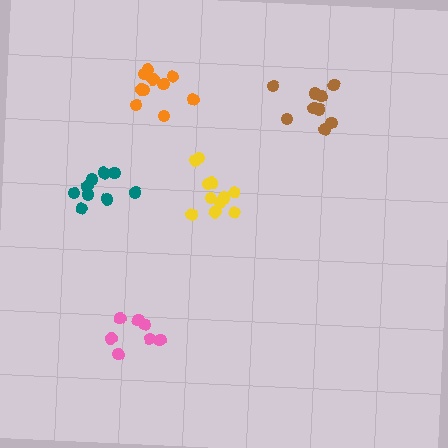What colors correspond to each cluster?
The clusters are colored: brown, orange, yellow, pink, teal.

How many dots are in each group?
Group 1: 9 dots, Group 2: 10 dots, Group 3: 12 dots, Group 4: 7 dots, Group 5: 9 dots (47 total).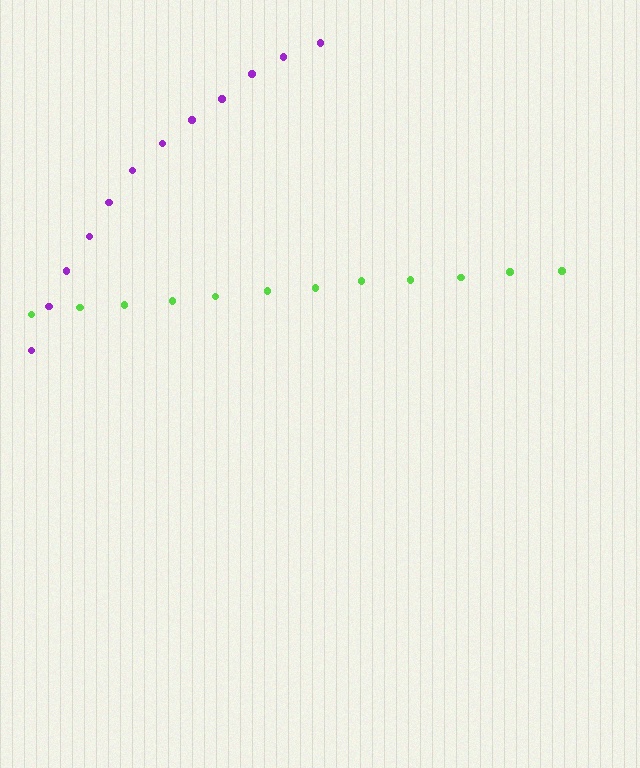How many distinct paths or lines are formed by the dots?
There are 2 distinct paths.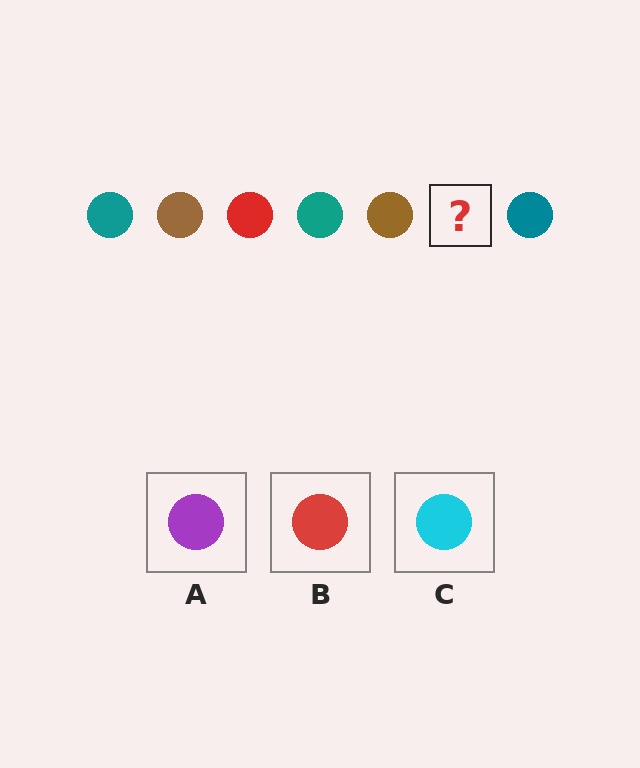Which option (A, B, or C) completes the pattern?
B.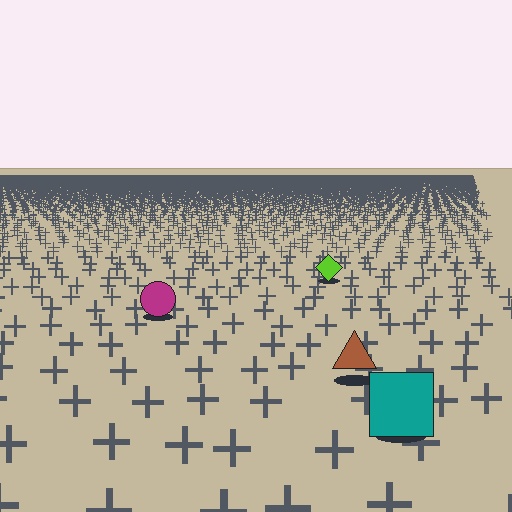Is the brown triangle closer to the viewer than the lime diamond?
Yes. The brown triangle is closer — you can tell from the texture gradient: the ground texture is coarser near it.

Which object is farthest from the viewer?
The lime diamond is farthest from the viewer. It appears smaller and the ground texture around it is denser.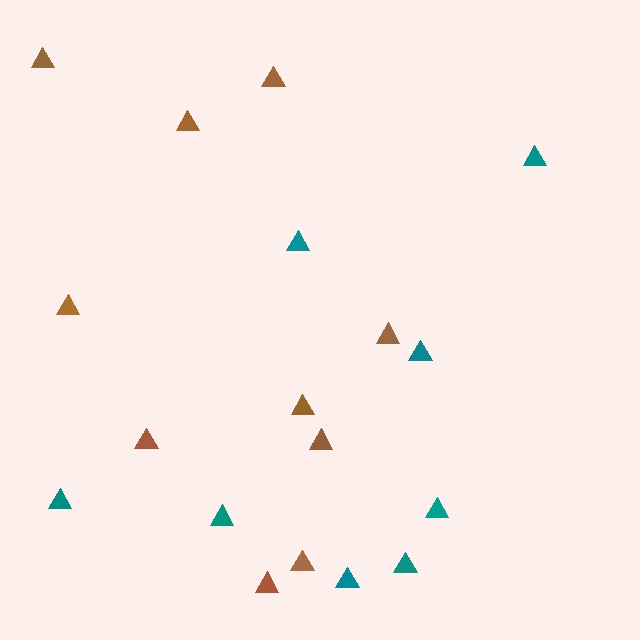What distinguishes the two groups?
There are 2 groups: one group of brown triangles (10) and one group of teal triangles (8).